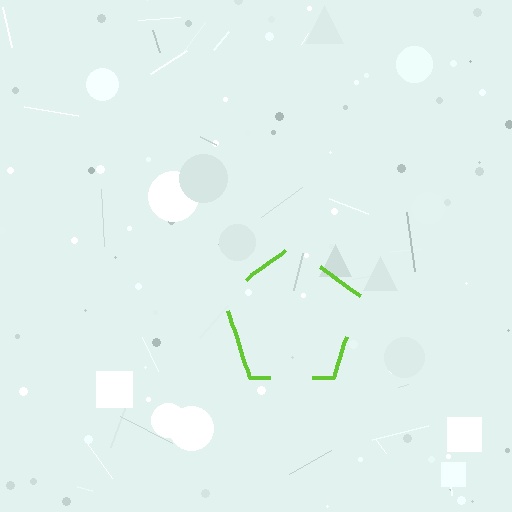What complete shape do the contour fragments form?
The contour fragments form a pentagon.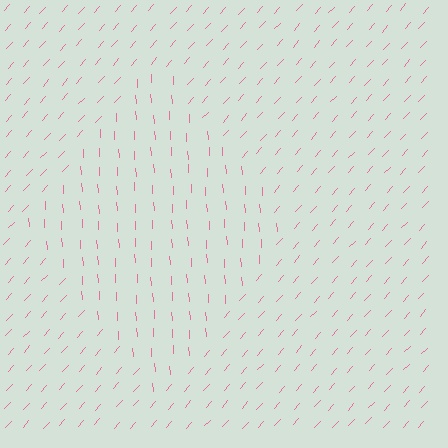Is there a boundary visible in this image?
Yes, there is a texture boundary formed by a change in line orientation.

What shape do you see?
I see a diamond.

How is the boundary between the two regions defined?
The boundary is defined purely by a change in line orientation (approximately 45 degrees difference). All lines are the same color and thickness.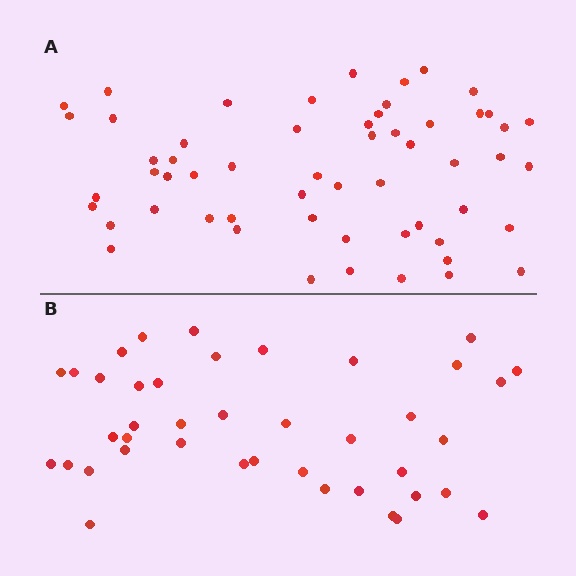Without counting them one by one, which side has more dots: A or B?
Region A (the top region) has more dots.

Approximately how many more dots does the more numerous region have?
Region A has approximately 15 more dots than region B.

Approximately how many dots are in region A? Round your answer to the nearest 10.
About 60 dots. (The exact count is 57, which rounds to 60.)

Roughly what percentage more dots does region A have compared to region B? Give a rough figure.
About 40% more.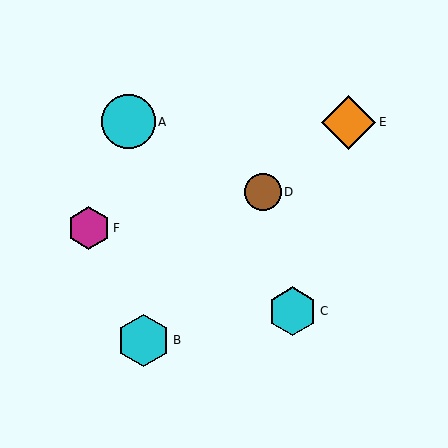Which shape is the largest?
The orange diamond (labeled E) is the largest.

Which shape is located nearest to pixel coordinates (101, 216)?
The magenta hexagon (labeled F) at (89, 228) is nearest to that location.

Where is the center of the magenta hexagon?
The center of the magenta hexagon is at (89, 228).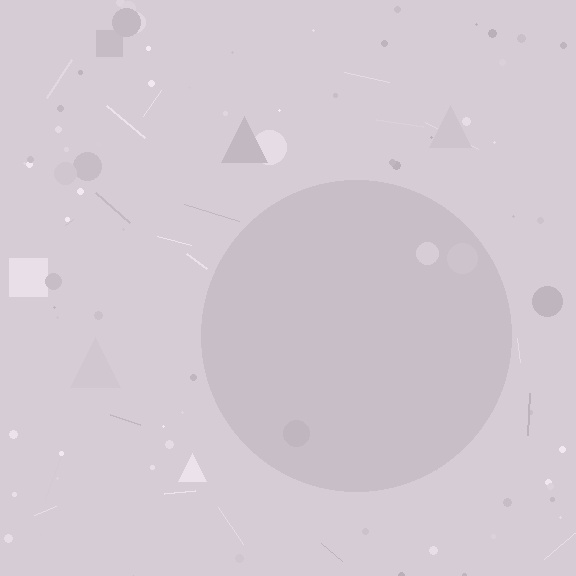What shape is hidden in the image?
A circle is hidden in the image.